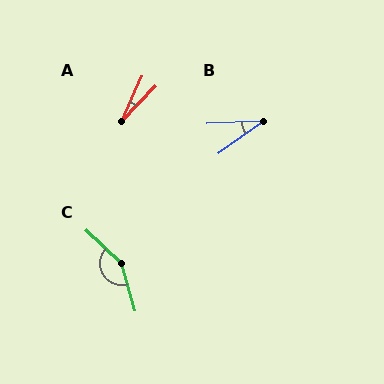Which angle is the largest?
C, at approximately 149 degrees.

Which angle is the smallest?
A, at approximately 20 degrees.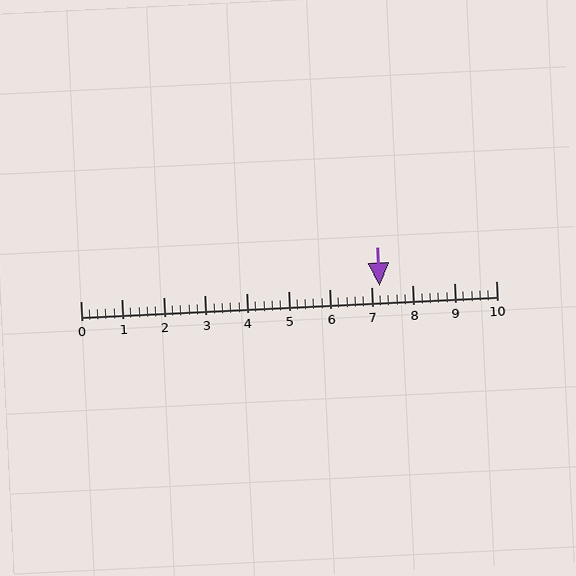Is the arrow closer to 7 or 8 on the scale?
The arrow is closer to 7.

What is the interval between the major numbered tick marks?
The major tick marks are spaced 1 units apart.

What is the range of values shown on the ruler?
The ruler shows values from 0 to 10.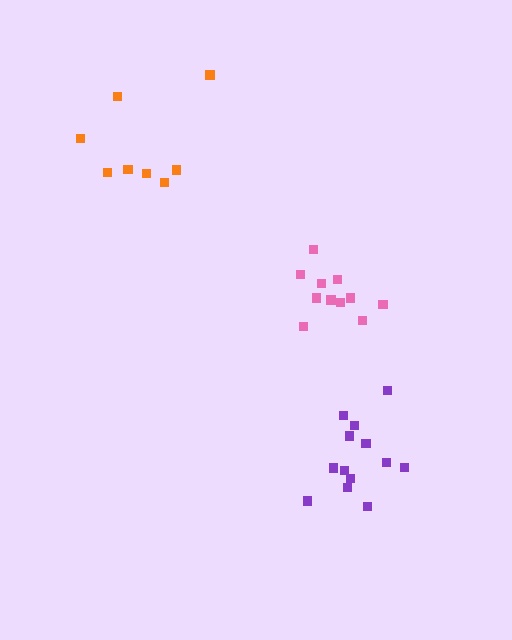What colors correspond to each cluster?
The clusters are colored: orange, purple, pink.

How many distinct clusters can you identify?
There are 3 distinct clusters.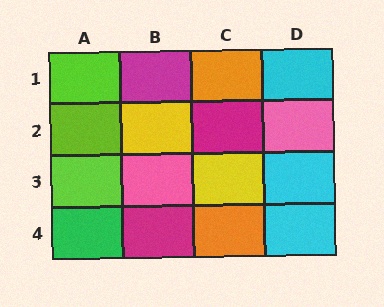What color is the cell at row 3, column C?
Yellow.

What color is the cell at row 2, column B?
Yellow.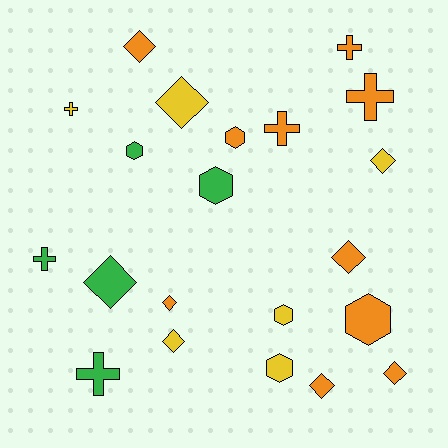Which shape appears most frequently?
Diamond, with 9 objects.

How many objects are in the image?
There are 21 objects.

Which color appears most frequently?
Orange, with 10 objects.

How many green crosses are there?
There are 2 green crosses.